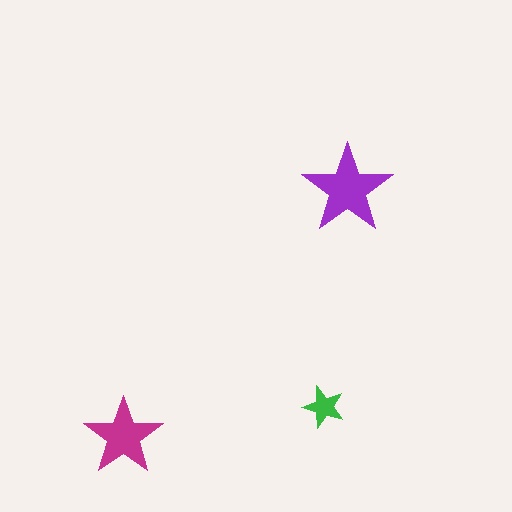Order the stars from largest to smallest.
the purple one, the magenta one, the green one.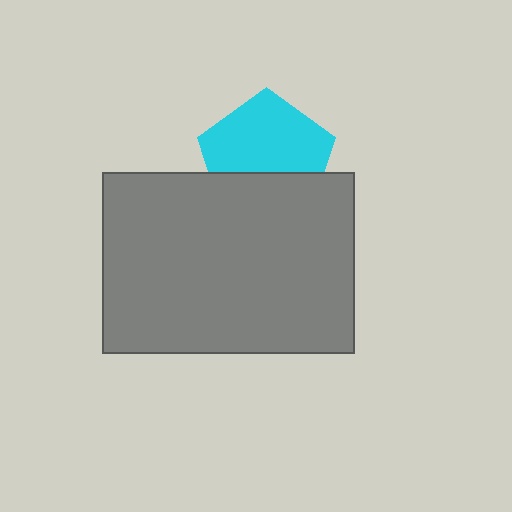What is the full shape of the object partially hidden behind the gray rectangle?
The partially hidden object is a cyan pentagon.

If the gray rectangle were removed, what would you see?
You would see the complete cyan pentagon.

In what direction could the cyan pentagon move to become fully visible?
The cyan pentagon could move up. That would shift it out from behind the gray rectangle entirely.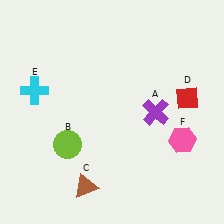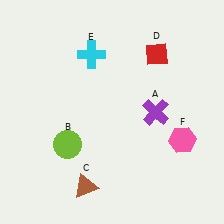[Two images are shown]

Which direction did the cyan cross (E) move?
The cyan cross (E) moved right.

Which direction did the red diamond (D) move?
The red diamond (D) moved up.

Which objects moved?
The objects that moved are: the red diamond (D), the cyan cross (E).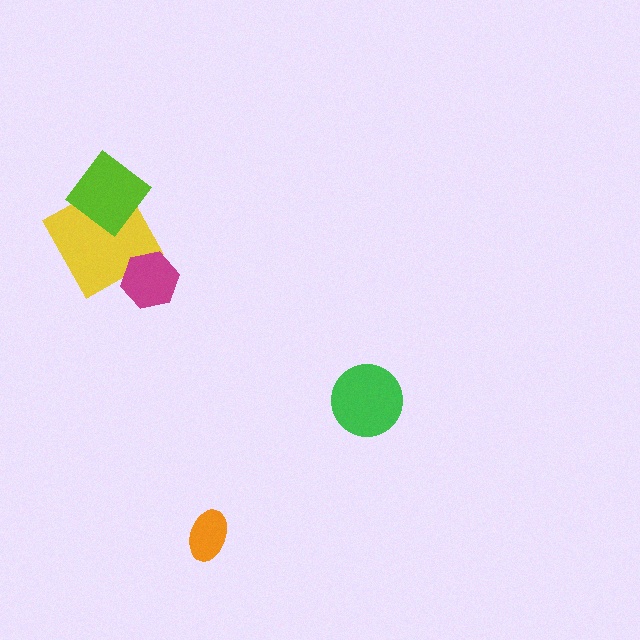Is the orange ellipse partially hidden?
No, no other shape covers it.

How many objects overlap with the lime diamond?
1 object overlaps with the lime diamond.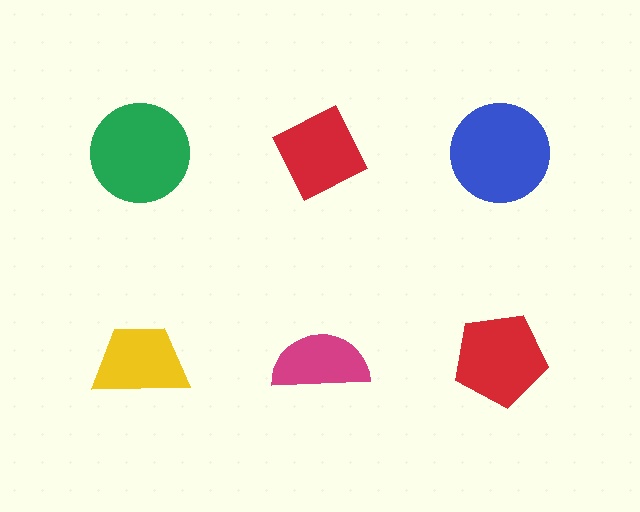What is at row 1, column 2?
A red diamond.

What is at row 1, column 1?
A green circle.